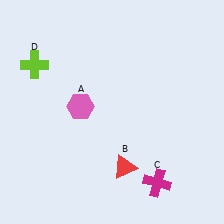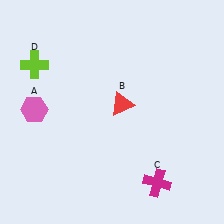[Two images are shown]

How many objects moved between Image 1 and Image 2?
2 objects moved between the two images.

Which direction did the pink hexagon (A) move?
The pink hexagon (A) moved left.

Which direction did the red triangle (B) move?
The red triangle (B) moved up.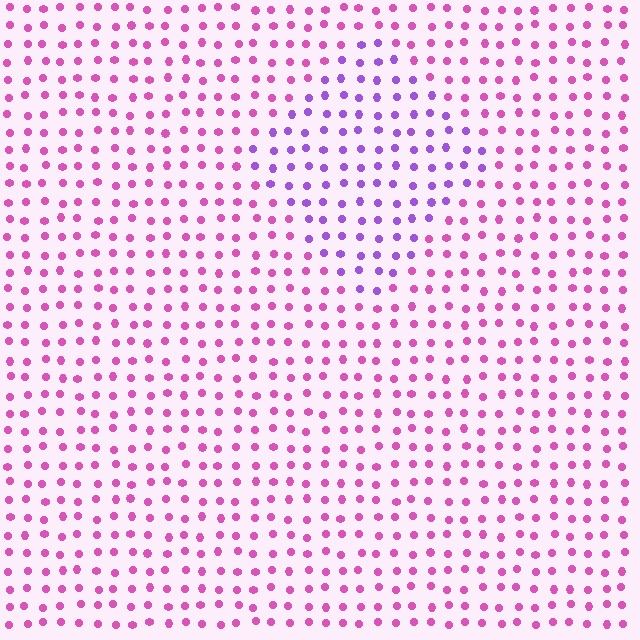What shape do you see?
I see a diamond.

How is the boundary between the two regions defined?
The boundary is defined purely by a slight shift in hue (about 41 degrees). Spacing, size, and orientation are identical on both sides.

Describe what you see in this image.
The image is filled with small pink elements in a uniform arrangement. A diamond-shaped region is visible where the elements are tinted to a slightly different hue, forming a subtle color boundary.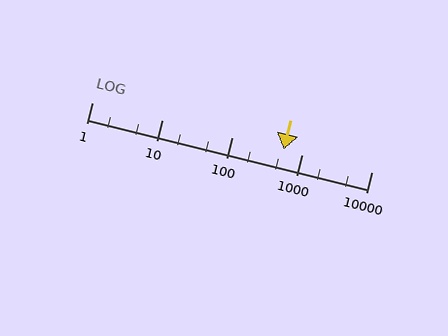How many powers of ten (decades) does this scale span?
The scale spans 4 decades, from 1 to 10000.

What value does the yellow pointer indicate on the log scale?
The pointer indicates approximately 560.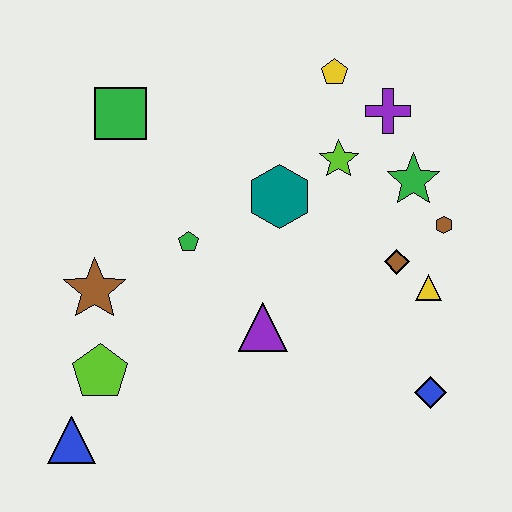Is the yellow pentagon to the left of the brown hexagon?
Yes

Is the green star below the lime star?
Yes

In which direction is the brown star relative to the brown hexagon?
The brown star is to the left of the brown hexagon.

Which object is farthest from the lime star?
The blue triangle is farthest from the lime star.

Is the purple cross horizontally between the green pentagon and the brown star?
No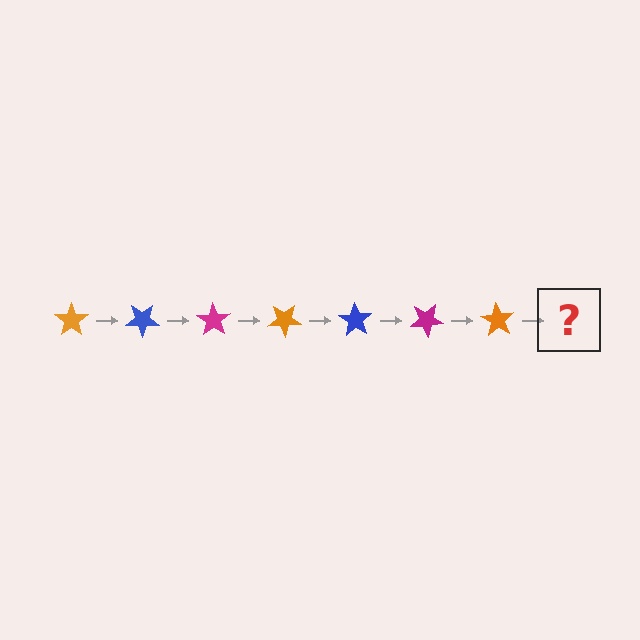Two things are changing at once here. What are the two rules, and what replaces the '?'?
The two rules are that it rotates 35 degrees each step and the color cycles through orange, blue, and magenta. The '?' should be a blue star, rotated 245 degrees from the start.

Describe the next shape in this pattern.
It should be a blue star, rotated 245 degrees from the start.